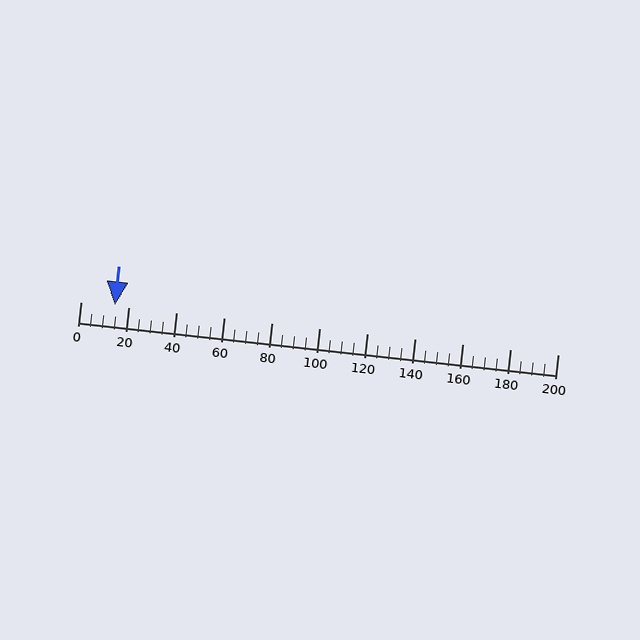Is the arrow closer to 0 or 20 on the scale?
The arrow is closer to 20.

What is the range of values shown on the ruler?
The ruler shows values from 0 to 200.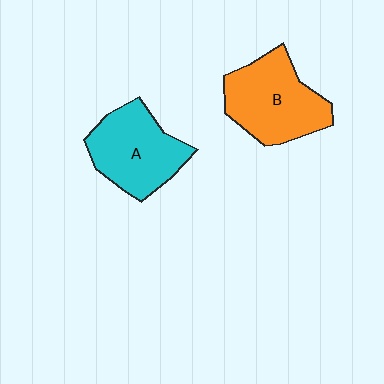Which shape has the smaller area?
Shape A (cyan).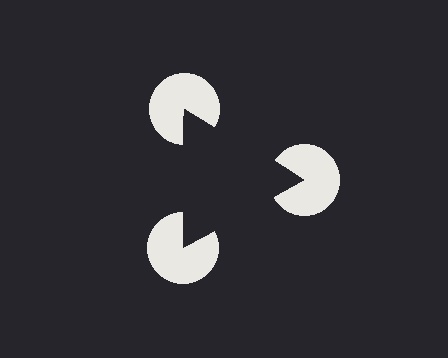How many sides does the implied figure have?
3 sides.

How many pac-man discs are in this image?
There are 3 — one at each vertex of the illusory triangle.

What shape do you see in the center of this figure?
An illusory triangle — its edges are inferred from the aligned wedge cuts in the pac-man discs, not physically drawn.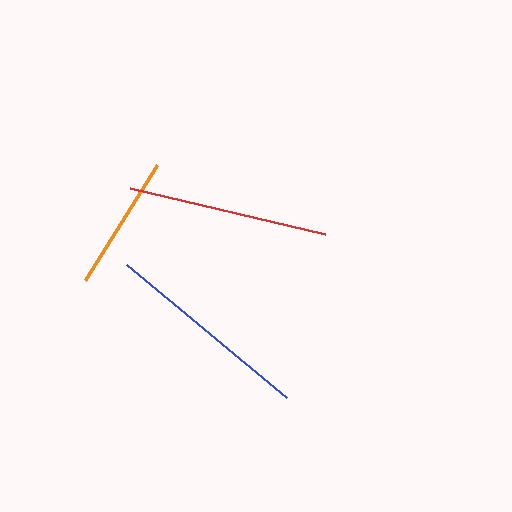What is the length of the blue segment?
The blue segment is approximately 208 pixels long.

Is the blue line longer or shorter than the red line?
The blue line is longer than the red line.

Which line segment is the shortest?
The orange line is the shortest at approximately 136 pixels.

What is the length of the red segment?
The red segment is approximately 200 pixels long.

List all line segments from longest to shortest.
From longest to shortest: blue, red, orange.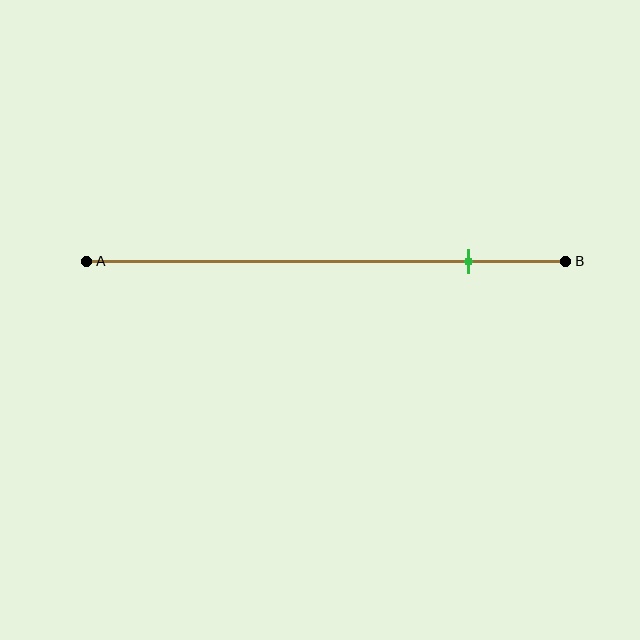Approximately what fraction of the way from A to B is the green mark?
The green mark is approximately 80% of the way from A to B.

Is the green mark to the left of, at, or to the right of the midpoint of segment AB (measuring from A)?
The green mark is to the right of the midpoint of segment AB.